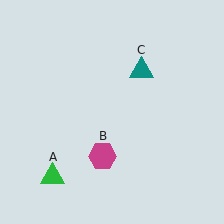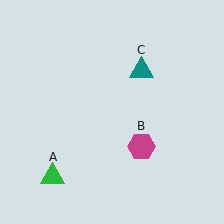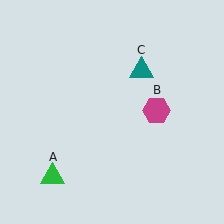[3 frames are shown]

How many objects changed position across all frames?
1 object changed position: magenta hexagon (object B).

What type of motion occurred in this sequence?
The magenta hexagon (object B) rotated counterclockwise around the center of the scene.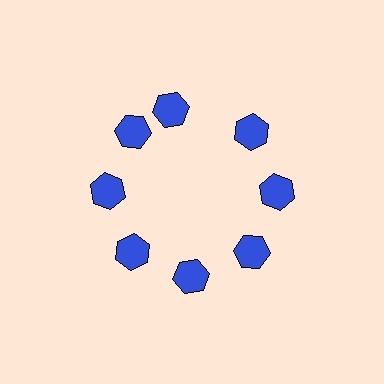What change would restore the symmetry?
The symmetry would be restored by rotating it back into even spacing with its neighbors so that all 8 hexagons sit at equal angles and equal distance from the center.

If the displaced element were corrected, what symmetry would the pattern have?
It would have 8-fold rotational symmetry — the pattern would map onto itself every 45 degrees.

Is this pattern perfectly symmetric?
No. The 8 blue hexagons are arranged in a ring, but one element near the 12 o'clock position is rotated out of alignment along the ring, breaking the 8-fold rotational symmetry.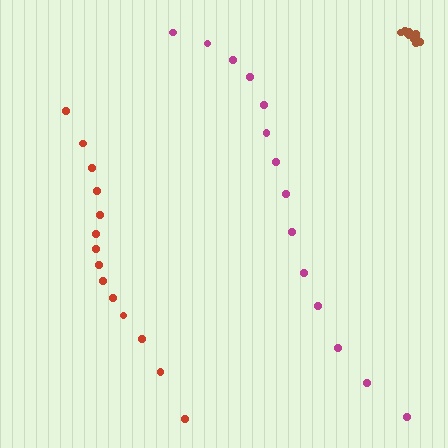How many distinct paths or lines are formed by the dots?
There are 3 distinct paths.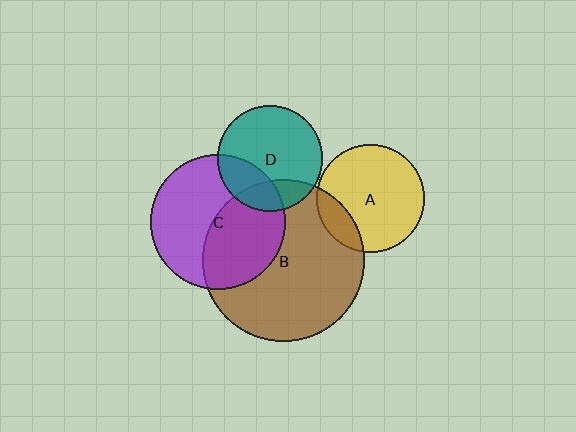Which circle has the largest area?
Circle B (brown).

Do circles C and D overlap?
Yes.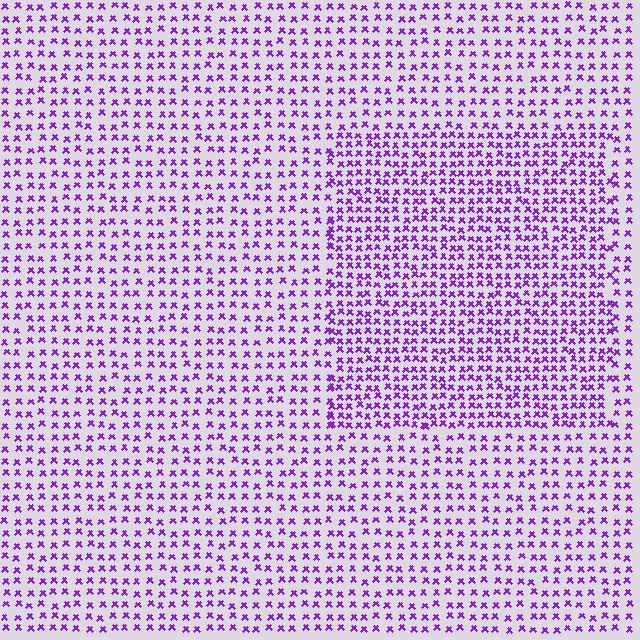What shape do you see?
I see a rectangle.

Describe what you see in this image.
The image contains small purple elements arranged at two different densities. A rectangle-shaped region is visible where the elements are more densely packed than the surrounding area.